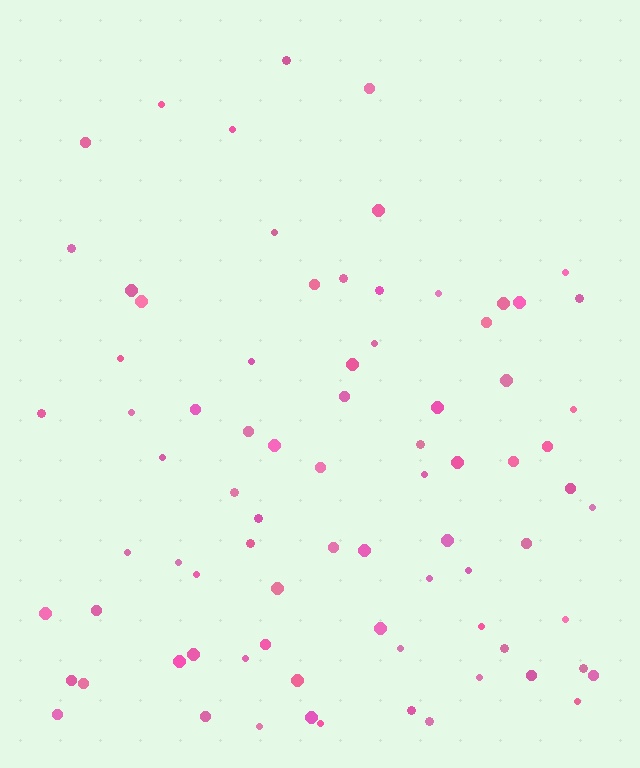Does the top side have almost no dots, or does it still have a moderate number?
Still a moderate number, just noticeably fewer than the bottom.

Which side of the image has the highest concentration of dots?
The bottom.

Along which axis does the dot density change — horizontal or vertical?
Vertical.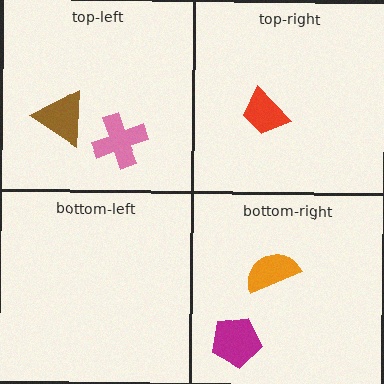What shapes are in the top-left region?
The brown triangle, the pink cross.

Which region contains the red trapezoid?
The top-right region.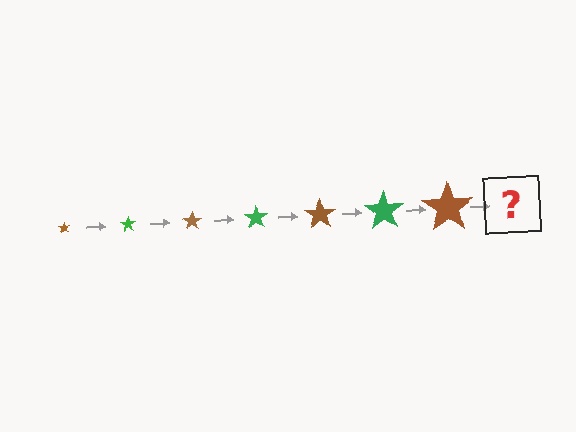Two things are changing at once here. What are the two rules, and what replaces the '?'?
The two rules are that the star grows larger each step and the color cycles through brown and green. The '?' should be a green star, larger than the previous one.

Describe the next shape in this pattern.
It should be a green star, larger than the previous one.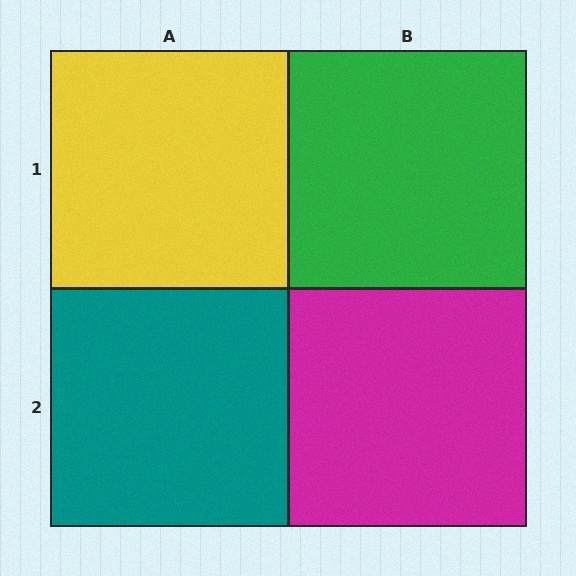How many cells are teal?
1 cell is teal.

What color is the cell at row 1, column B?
Green.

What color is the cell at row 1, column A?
Yellow.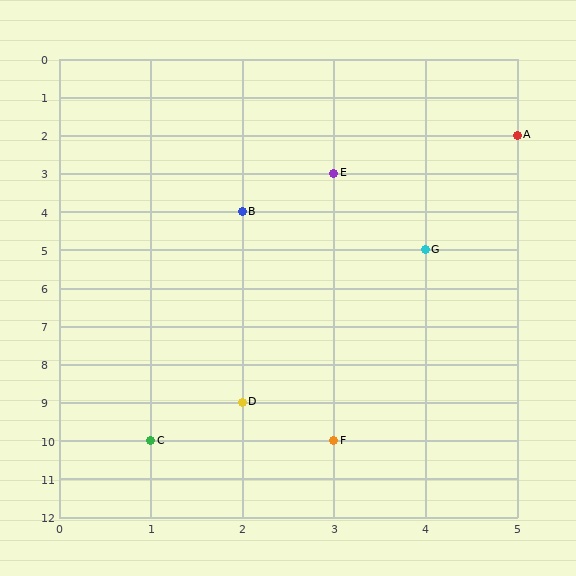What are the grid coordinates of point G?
Point G is at grid coordinates (4, 5).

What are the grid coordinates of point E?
Point E is at grid coordinates (3, 3).